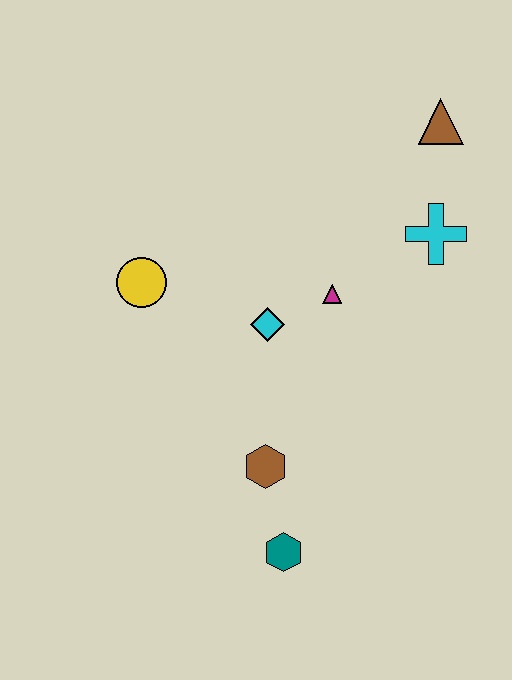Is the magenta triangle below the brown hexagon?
No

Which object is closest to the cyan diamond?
The magenta triangle is closest to the cyan diamond.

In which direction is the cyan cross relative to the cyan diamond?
The cyan cross is to the right of the cyan diamond.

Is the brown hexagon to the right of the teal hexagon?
No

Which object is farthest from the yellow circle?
The brown triangle is farthest from the yellow circle.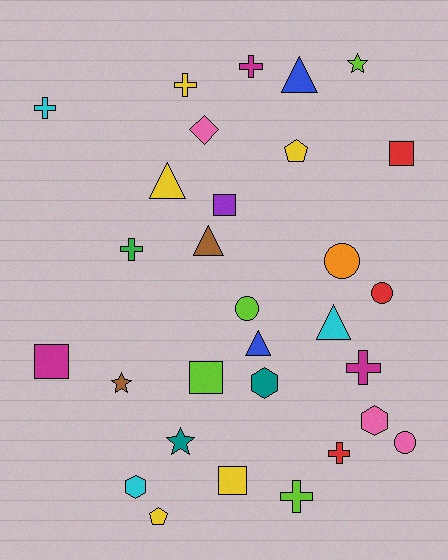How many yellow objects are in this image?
There are 5 yellow objects.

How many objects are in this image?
There are 30 objects.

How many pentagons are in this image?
There are 2 pentagons.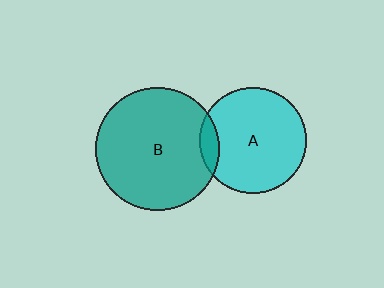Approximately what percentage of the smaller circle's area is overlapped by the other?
Approximately 10%.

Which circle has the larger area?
Circle B (teal).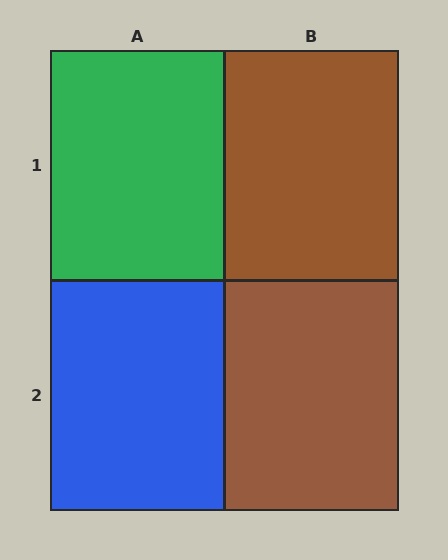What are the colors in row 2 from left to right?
Blue, brown.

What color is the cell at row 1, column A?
Green.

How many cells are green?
1 cell is green.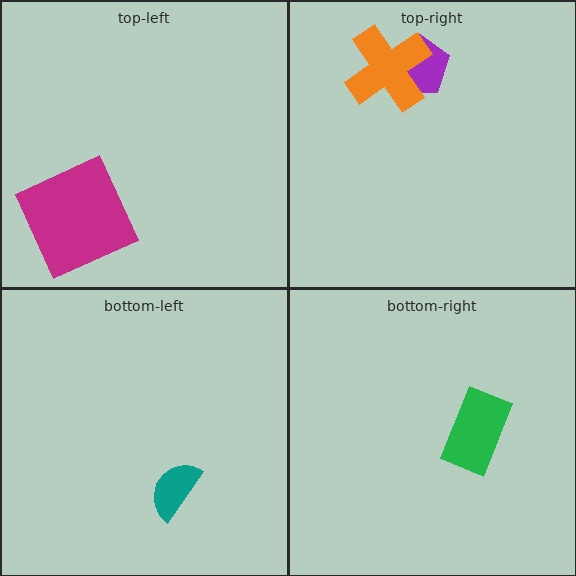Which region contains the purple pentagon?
The top-right region.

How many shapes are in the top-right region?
2.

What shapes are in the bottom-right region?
The green rectangle.